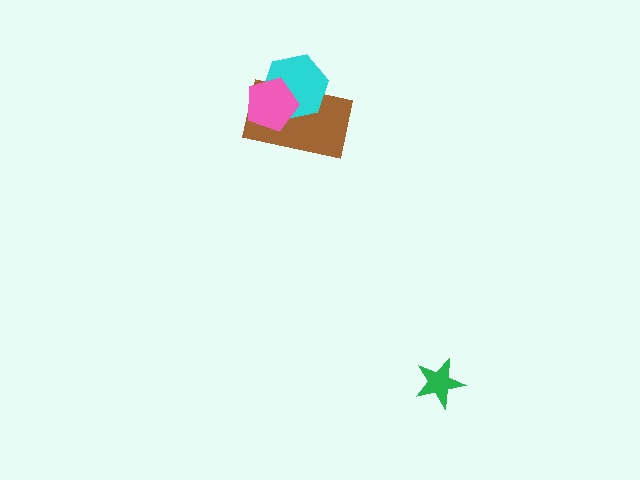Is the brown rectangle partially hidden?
Yes, it is partially covered by another shape.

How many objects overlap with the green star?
0 objects overlap with the green star.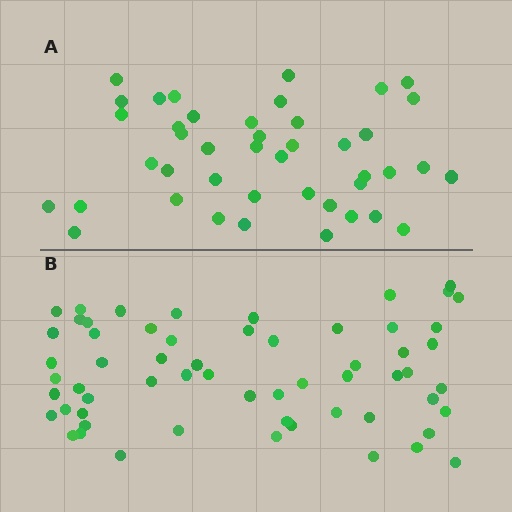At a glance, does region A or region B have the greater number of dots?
Region B (the bottom region) has more dots.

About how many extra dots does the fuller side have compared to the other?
Region B has approximately 15 more dots than region A.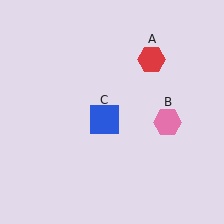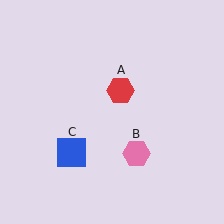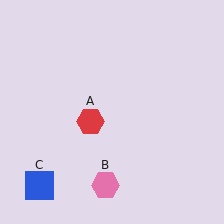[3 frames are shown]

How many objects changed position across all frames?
3 objects changed position: red hexagon (object A), pink hexagon (object B), blue square (object C).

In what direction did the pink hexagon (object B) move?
The pink hexagon (object B) moved down and to the left.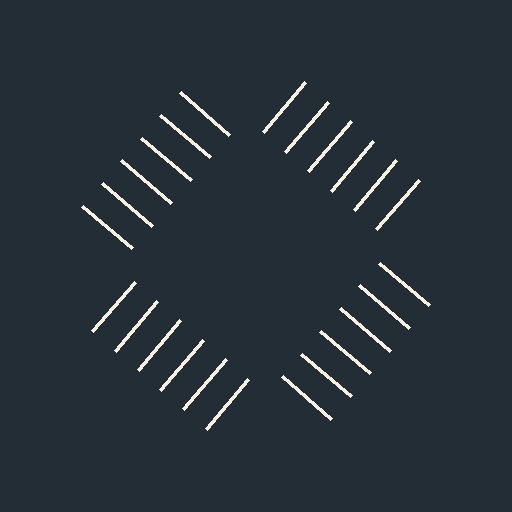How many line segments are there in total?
24 — 6 along each of the 4 edges.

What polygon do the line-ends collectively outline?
An illusory square — the line segments terminate on its edges but no continuous stroke is drawn.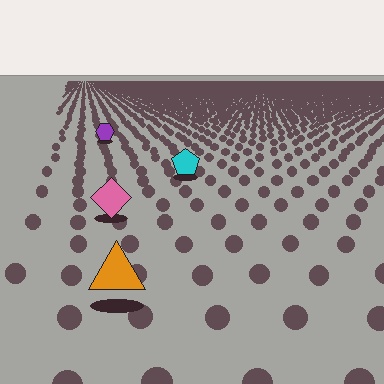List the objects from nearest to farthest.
From nearest to farthest: the orange triangle, the pink diamond, the cyan pentagon, the purple hexagon.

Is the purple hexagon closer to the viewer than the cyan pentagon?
No. The cyan pentagon is closer — you can tell from the texture gradient: the ground texture is coarser near it.